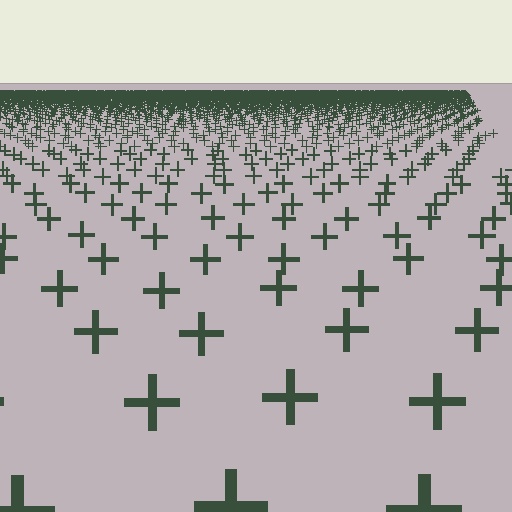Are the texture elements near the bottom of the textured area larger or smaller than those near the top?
Larger. Near the bottom, elements are closer to the viewer and appear at a bigger on-screen size.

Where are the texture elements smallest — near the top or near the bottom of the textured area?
Near the top.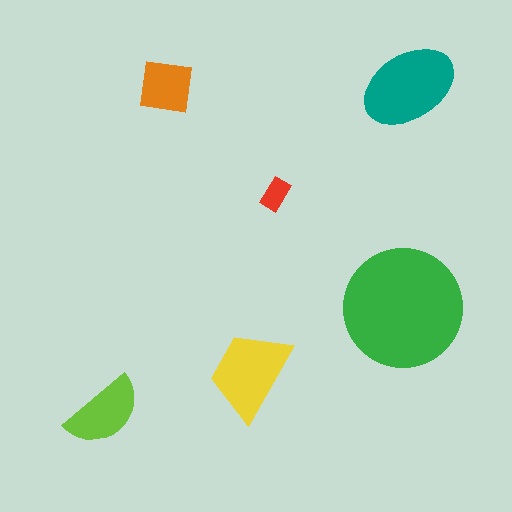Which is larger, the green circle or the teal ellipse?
The green circle.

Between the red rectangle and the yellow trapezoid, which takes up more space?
The yellow trapezoid.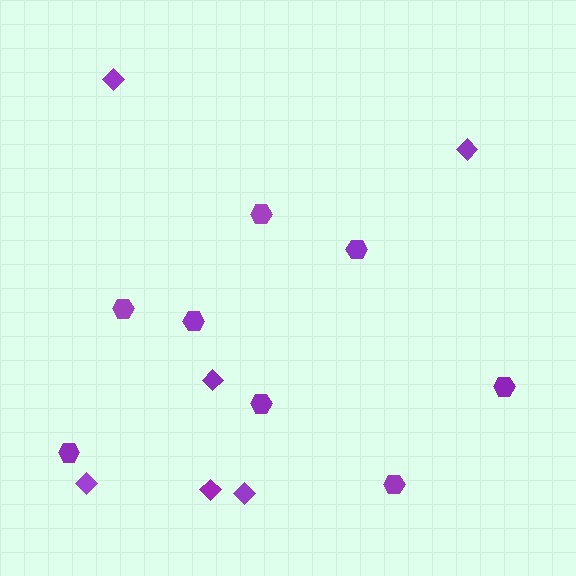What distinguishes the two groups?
There are 2 groups: one group of diamonds (6) and one group of hexagons (8).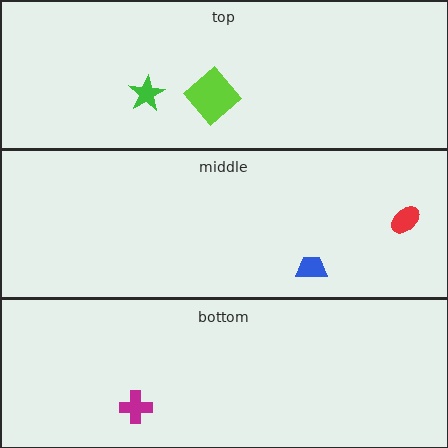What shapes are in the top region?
The lime diamond, the green star.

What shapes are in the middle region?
The blue trapezoid, the red ellipse.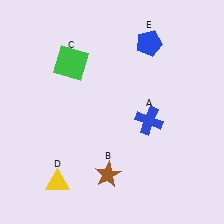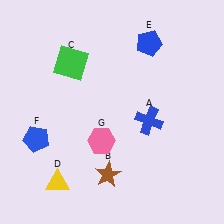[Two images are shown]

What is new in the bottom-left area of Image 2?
A blue pentagon (F) was added in the bottom-left area of Image 2.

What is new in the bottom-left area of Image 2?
A pink hexagon (G) was added in the bottom-left area of Image 2.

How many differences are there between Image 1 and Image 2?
There are 2 differences between the two images.